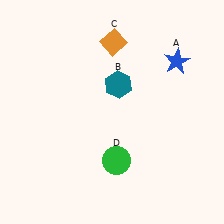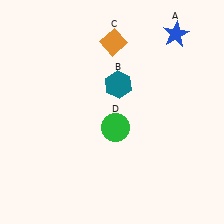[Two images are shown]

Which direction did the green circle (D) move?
The green circle (D) moved up.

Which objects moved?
The objects that moved are: the blue star (A), the green circle (D).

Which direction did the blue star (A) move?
The blue star (A) moved up.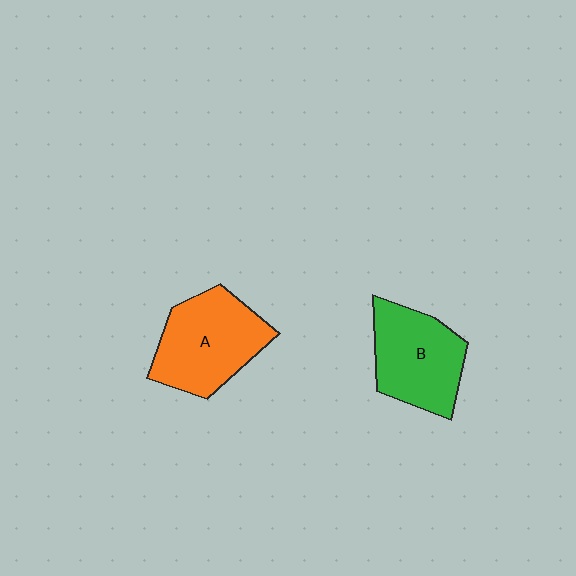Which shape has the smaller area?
Shape B (green).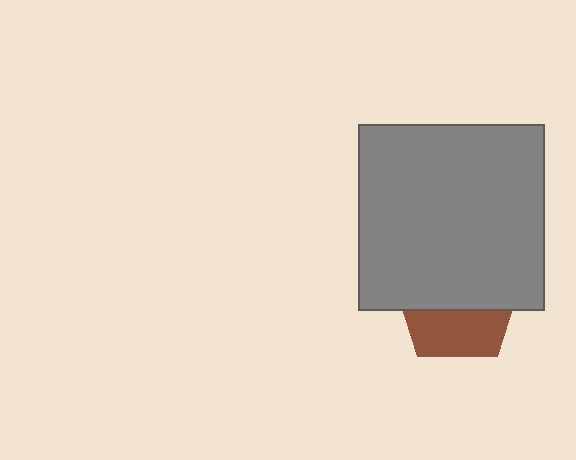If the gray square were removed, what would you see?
You would see the complete brown pentagon.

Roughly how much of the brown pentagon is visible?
A small part of it is visible (roughly 40%).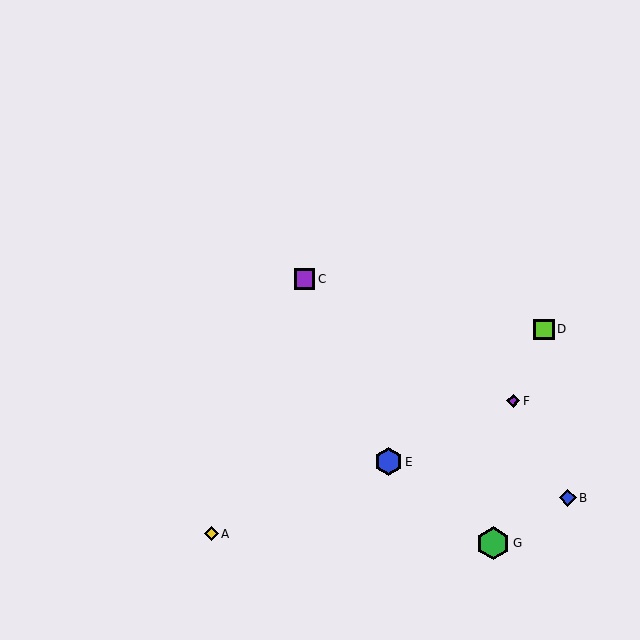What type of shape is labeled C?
Shape C is a purple square.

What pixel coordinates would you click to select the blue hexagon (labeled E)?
Click at (388, 462) to select the blue hexagon E.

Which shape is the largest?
The green hexagon (labeled G) is the largest.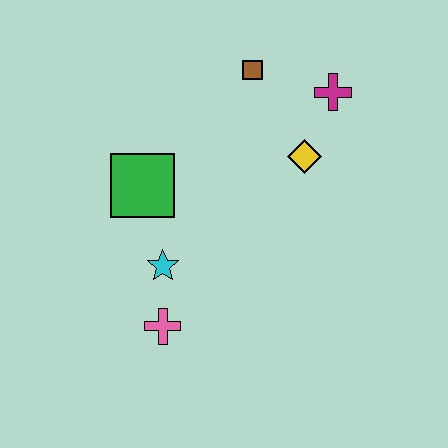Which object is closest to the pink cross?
The cyan star is closest to the pink cross.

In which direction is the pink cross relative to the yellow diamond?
The pink cross is below the yellow diamond.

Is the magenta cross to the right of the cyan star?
Yes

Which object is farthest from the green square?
The magenta cross is farthest from the green square.